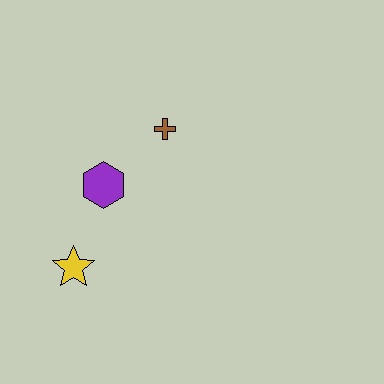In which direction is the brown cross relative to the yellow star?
The brown cross is above the yellow star.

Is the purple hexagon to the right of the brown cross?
No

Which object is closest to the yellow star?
The purple hexagon is closest to the yellow star.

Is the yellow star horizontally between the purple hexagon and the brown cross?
No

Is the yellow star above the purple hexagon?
No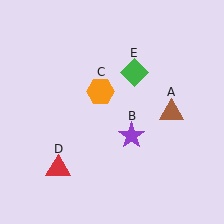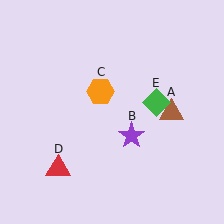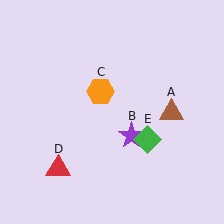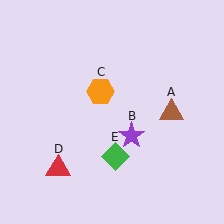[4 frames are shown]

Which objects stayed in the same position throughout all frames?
Brown triangle (object A) and purple star (object B) and orange hexagon (object C) and red triangle (object D) remained stationary.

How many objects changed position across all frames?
1 object changed position: green diamond (object E).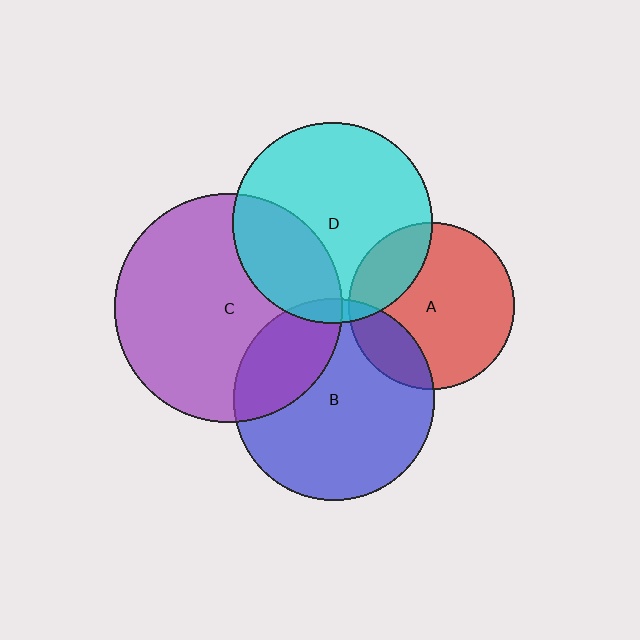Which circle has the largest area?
Circle C (purple).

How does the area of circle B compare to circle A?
Approximately 1.5 times.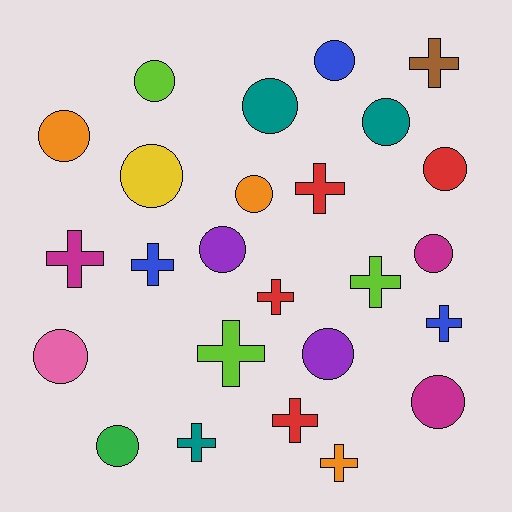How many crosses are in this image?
There are 11 crosses.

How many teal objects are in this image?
There are 3 teal objects.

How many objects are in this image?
There are 25 objects.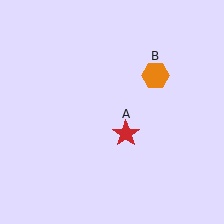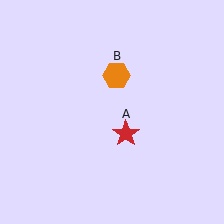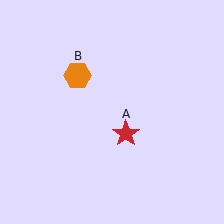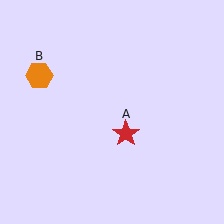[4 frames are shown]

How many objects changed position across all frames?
1 object changed position: orange hexagon (object B).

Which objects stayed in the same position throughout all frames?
Red star (object A) remained stationary.